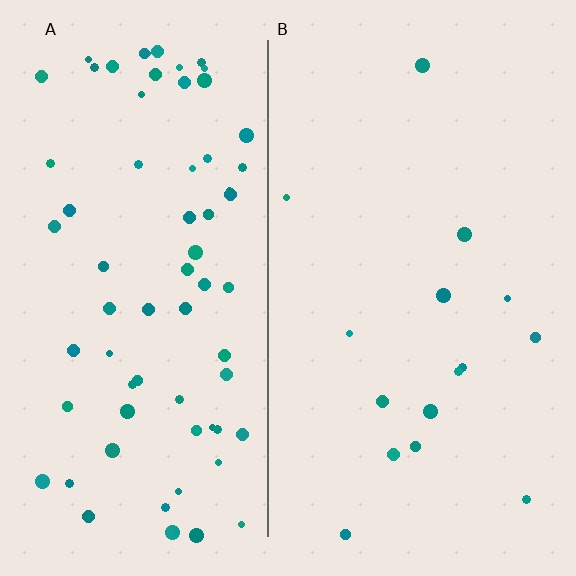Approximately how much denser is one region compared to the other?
Approximately 4.7× — region A over region B.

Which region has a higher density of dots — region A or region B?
A (the left).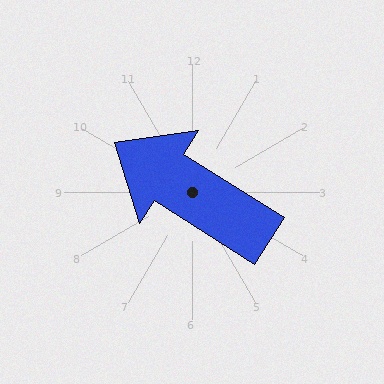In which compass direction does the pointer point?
Northwest.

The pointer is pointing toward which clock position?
Roughly 10 o'clock.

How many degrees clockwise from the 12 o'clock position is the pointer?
Approximately 302 degrees.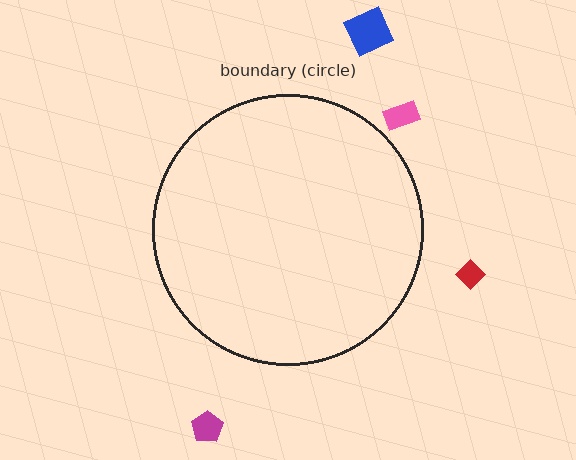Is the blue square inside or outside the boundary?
Outside.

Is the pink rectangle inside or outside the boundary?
Outside.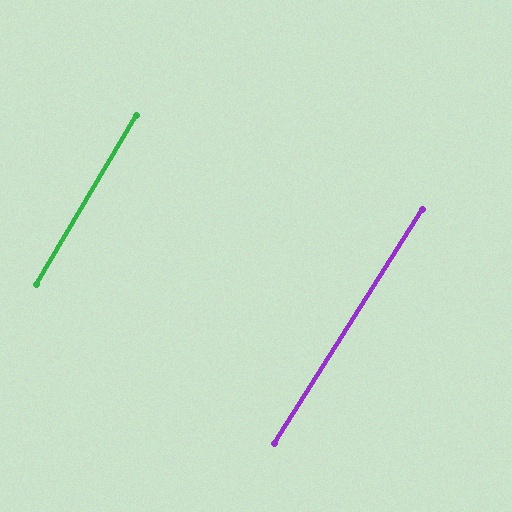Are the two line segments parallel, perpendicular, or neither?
Parallel — their directions differ by only 1.7°.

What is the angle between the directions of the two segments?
Approximately 2 degrees.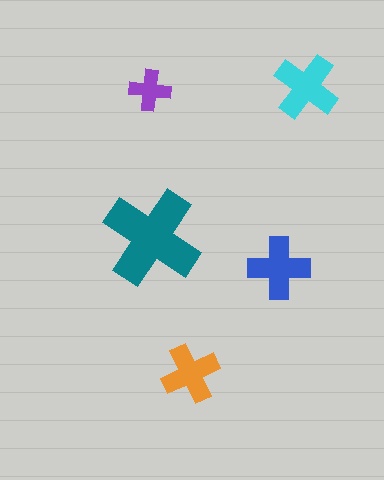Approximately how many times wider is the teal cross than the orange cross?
About 1.5 times wider.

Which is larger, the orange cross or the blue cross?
The blue one.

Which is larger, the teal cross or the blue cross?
The teal one.